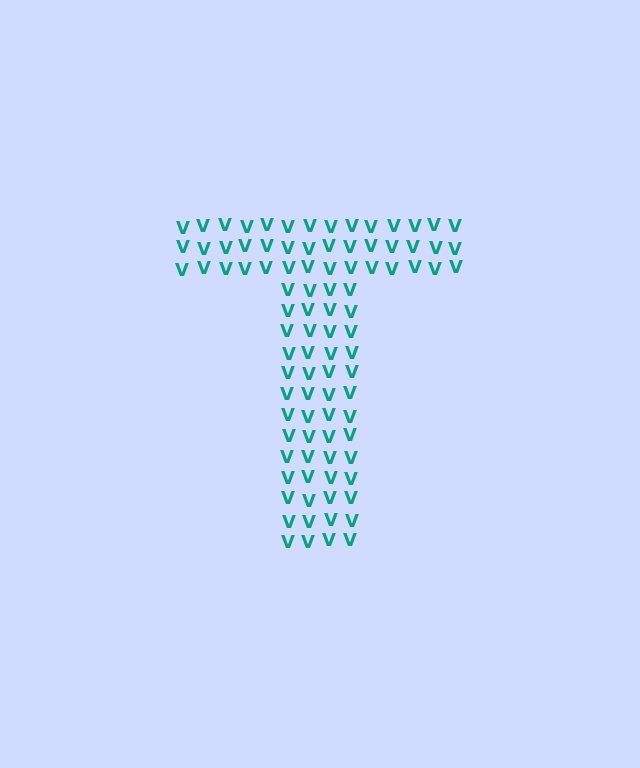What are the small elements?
The small elements are letter V's.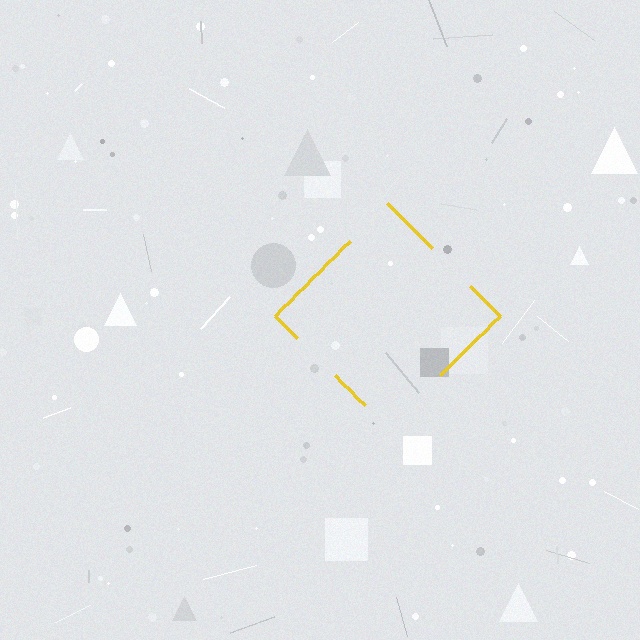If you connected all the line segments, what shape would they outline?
They would outline a diamond.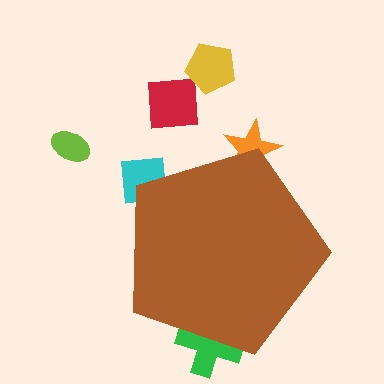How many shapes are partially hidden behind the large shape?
3 shapes are partially hidden.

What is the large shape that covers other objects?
A brown pentagon.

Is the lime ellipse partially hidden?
No, the lime ellipse is fully visible.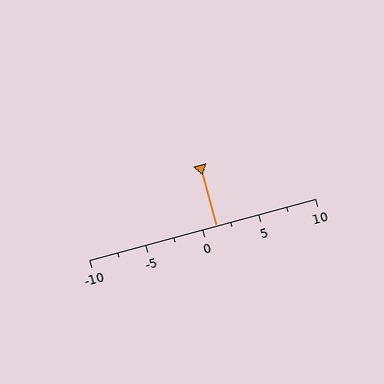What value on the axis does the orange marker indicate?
The marker indicates approximately 1.2.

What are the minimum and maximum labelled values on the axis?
The axis runs from -10 to 10.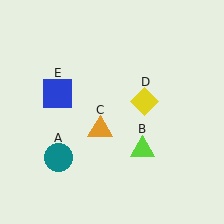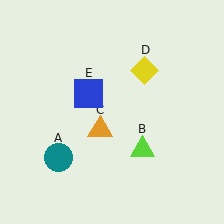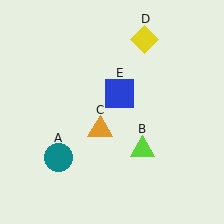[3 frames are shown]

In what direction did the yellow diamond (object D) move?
The yellow diamond (object D) moved up.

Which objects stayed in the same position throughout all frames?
Teal circle (object A) and lime triangle (object B) and orange triangle (object C) remained stationary.